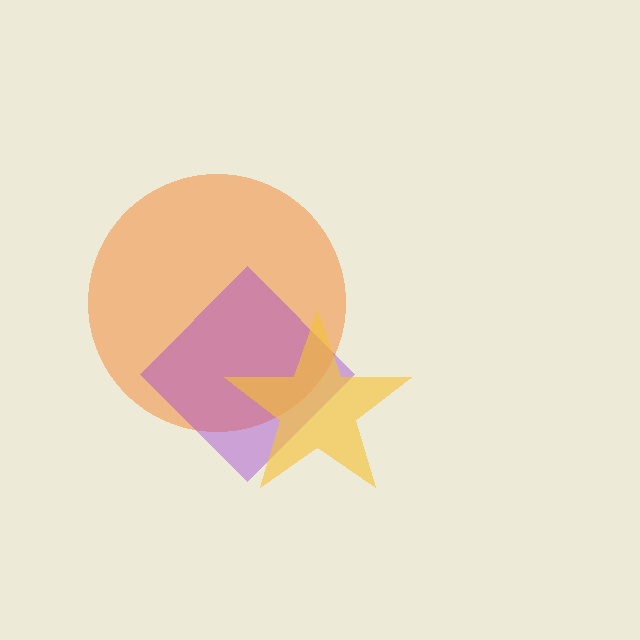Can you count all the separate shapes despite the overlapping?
Yes, there are 3 separate shapes.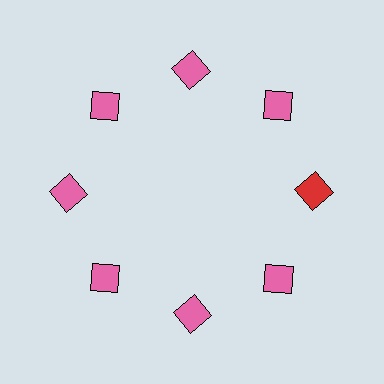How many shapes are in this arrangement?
There are 8 shapes arranged in a ring pattern.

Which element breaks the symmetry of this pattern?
The red square at roughly the 3 o'clock position breaks the symmetry. All other shapes are pink squares.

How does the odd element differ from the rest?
It has a different color: red instead of pink.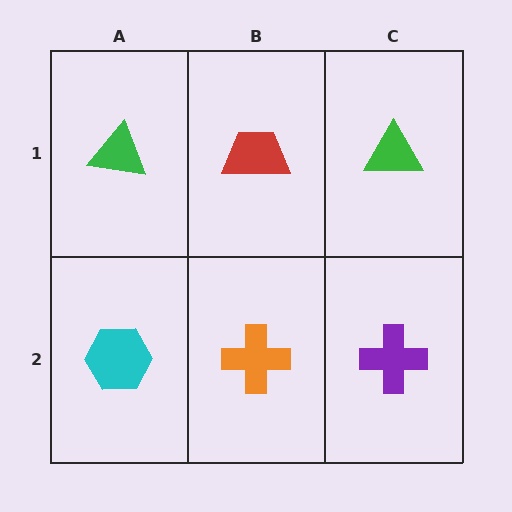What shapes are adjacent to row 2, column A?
A green triangle (row 1, column A), an orange cross (row 2, column B).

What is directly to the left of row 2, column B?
A cyan hexagon.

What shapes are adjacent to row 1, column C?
A purple cross (row 2, column C), a red trapezoid (row 1, column B).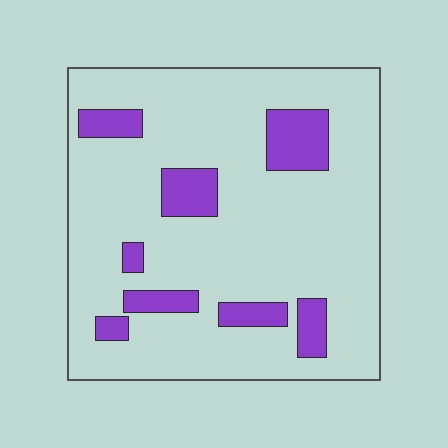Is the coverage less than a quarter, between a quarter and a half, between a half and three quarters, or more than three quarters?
Less than a quarter.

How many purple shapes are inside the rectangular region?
8.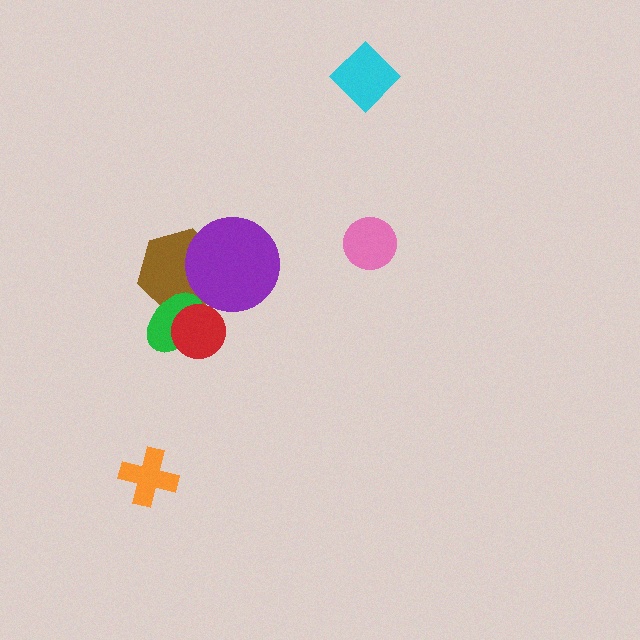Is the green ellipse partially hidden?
Yes, it is partially covered by another shape.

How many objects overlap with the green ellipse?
2 objects overlap with the green ellipse.